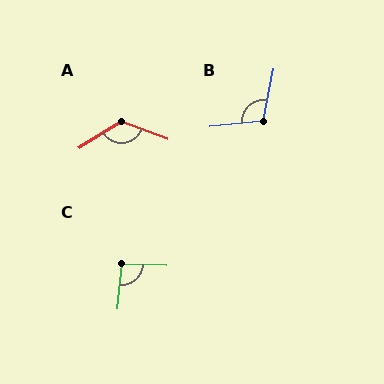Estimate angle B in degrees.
Approximately 108 degrees.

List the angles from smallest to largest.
C (93°), B (108°), A (127°).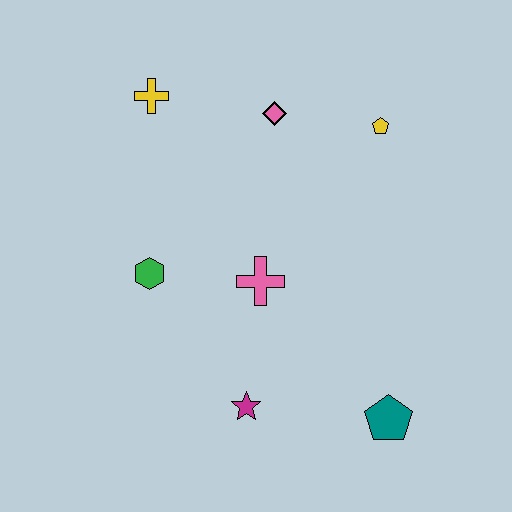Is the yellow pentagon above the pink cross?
Yes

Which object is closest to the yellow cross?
The pink diamond is closest to the yellow cross.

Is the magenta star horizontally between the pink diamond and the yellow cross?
Yes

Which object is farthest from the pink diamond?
The teal pentagon is farthest from the pink diamond.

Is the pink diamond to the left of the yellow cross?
No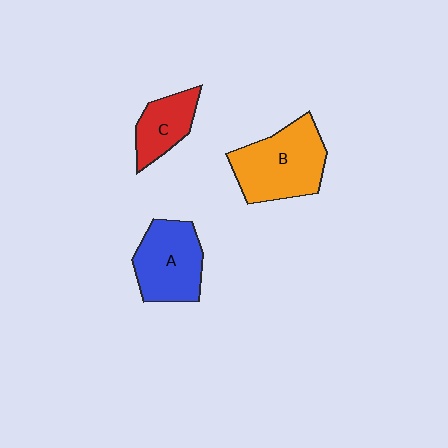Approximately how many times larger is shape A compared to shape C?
Approximately 1.5 times.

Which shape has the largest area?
Shape B (orange).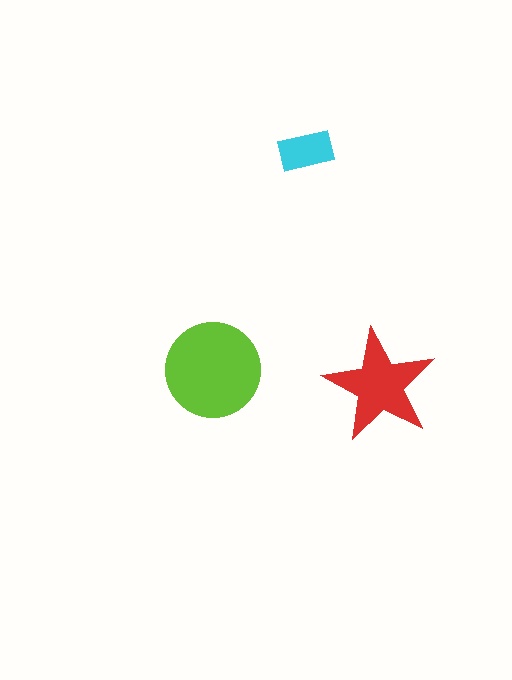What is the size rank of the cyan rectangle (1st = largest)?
3rd.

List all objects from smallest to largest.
The cyan rectangle, the red star, the lime circle.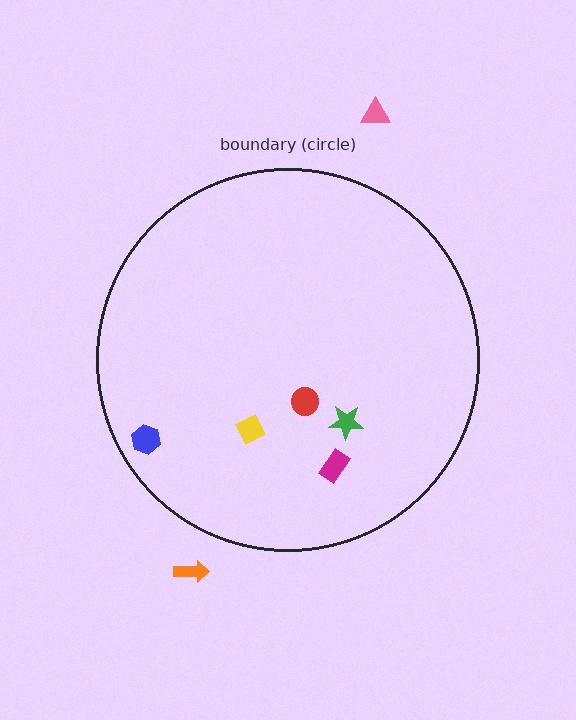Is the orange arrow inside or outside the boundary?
Outside.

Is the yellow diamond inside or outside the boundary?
Inside.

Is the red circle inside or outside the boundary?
Inside.